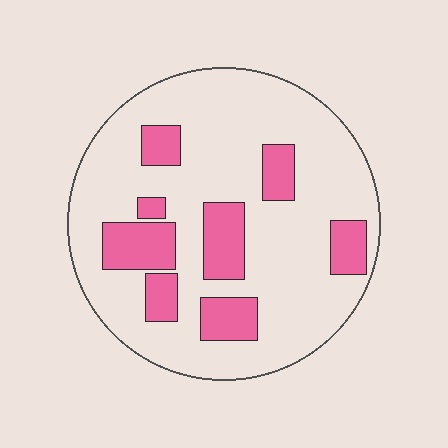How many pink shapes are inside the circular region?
8.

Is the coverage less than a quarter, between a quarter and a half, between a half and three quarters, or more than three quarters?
Less than a quarter.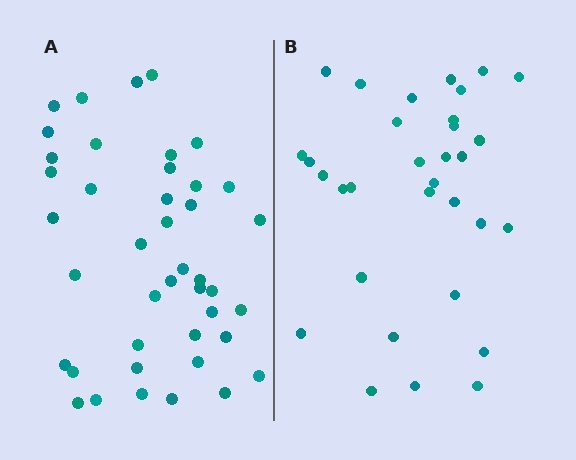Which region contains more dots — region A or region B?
Region A (the left region) has more dots.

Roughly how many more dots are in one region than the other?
Region A has roughly 10 or so more dots than region B.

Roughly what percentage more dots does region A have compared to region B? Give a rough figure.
About 30% more.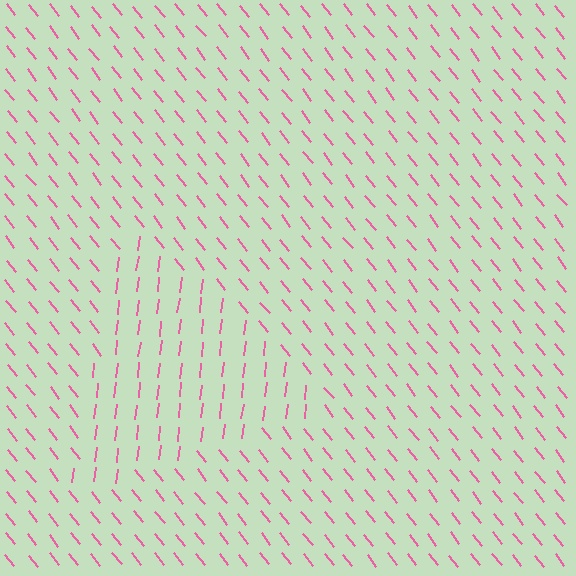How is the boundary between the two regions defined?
The boundary is defined purely by a change in line orientation (approximately 45 degrees difference). All lines are the same color and thickness.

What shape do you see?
I see a triangle.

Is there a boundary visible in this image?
Yes, there is a texture boundary formed by a change in line orientation.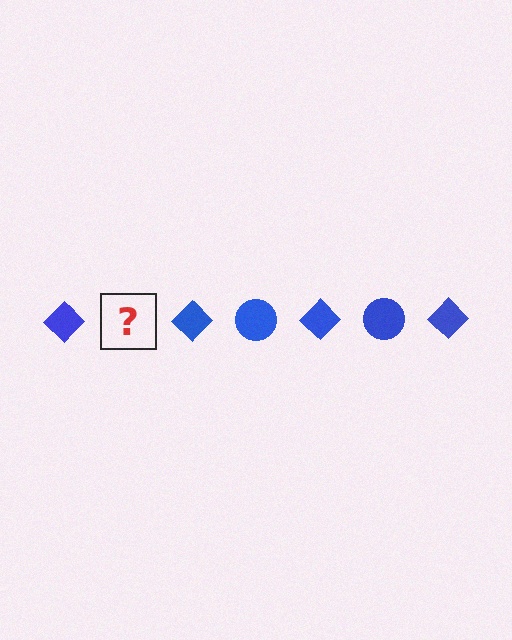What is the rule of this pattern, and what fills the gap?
The rule is that the pattern cycles through diamond, circle shapes in blue. The gap should be filled with a blue circle.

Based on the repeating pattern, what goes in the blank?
The blank should be a blue circle.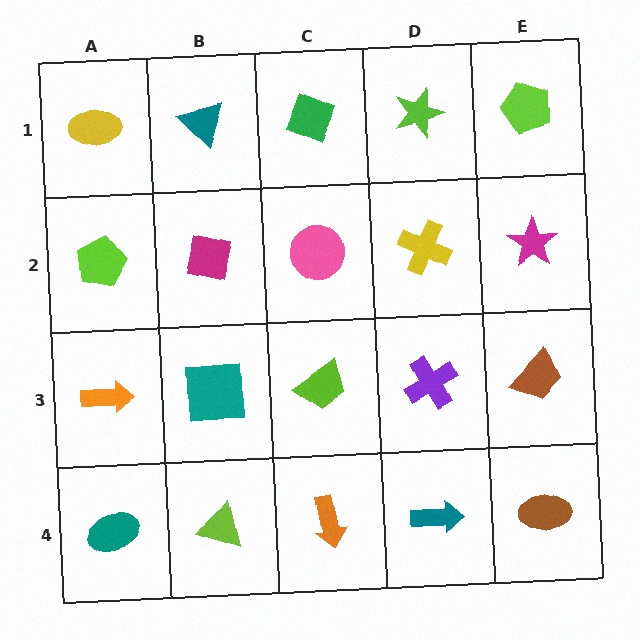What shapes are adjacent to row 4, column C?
A lime trapezoid (row 3, column C), a lime triangle (row 4, column B), a teal arrow (row 4, column D).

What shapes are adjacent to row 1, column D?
A yellow cross (row 2, column D), a green diamond (row 1, column C), a lime pentagon (row 1, column E).